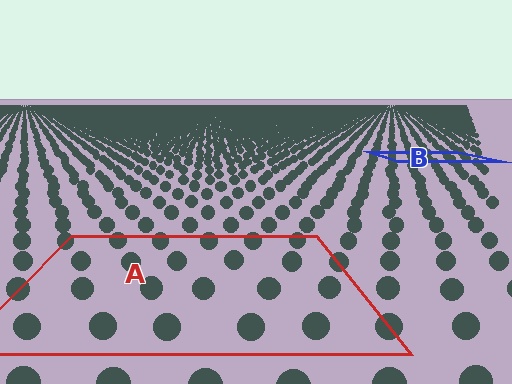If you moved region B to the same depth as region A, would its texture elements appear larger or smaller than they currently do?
They would appear larger. At a closer depth, the same texture elements are projected at a bigger on-screen size.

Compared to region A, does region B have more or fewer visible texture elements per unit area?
Region B has more texture elements per unit area — they are packed more densely because it is farther away.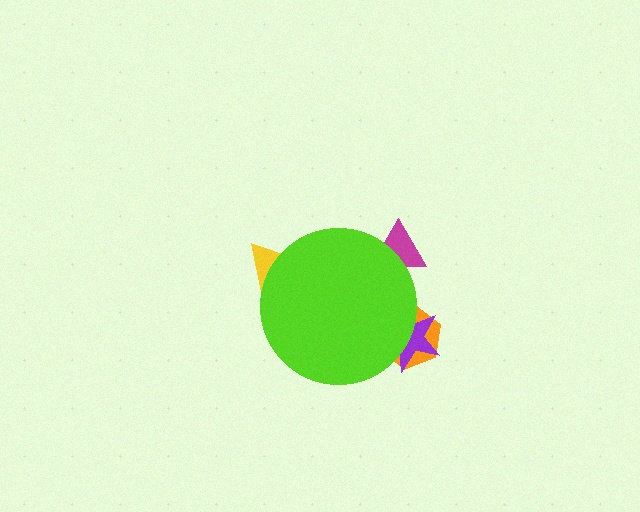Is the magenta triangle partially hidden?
Yes, the magenta triangle is partially hidden behind the lime circle.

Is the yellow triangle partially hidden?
Yes, the yellow triangle is partially hidden behind the lime circle.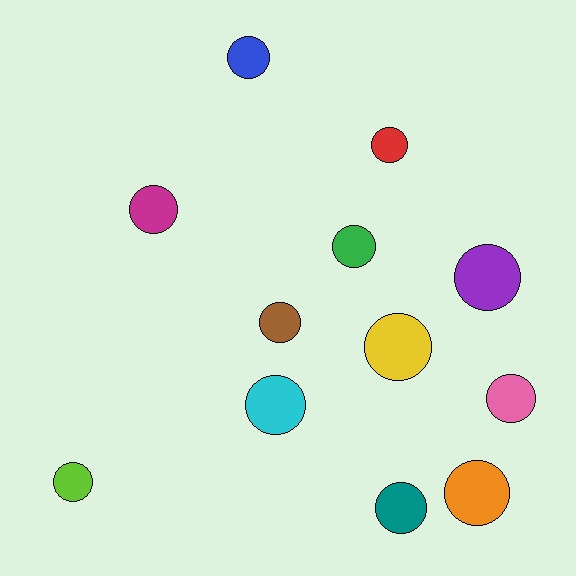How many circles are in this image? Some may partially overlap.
There are 12 circles.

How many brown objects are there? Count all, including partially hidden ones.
There is 1 brown object.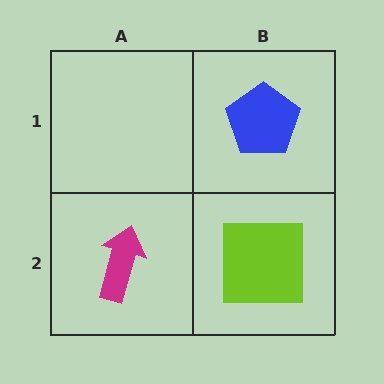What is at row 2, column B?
A lime square.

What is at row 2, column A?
A magenta arrow.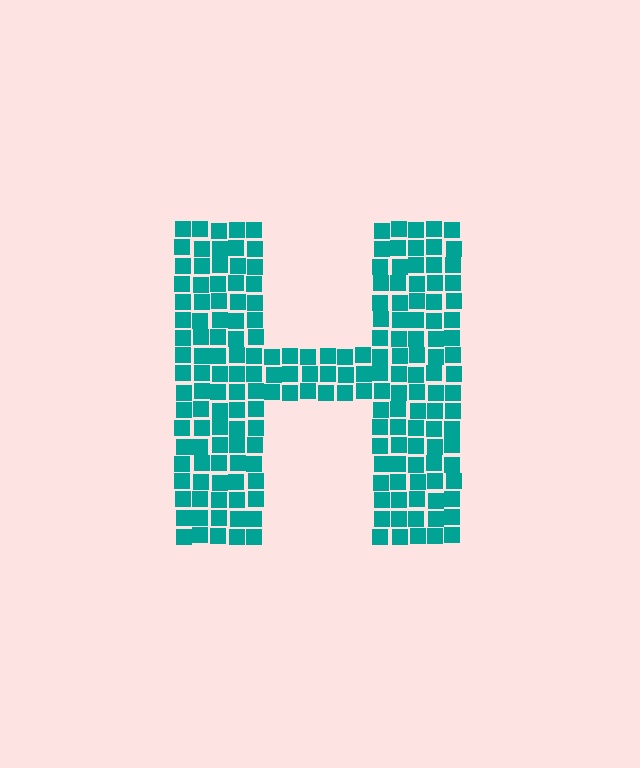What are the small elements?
The small elements are squares.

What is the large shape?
The large shape is the letter H.